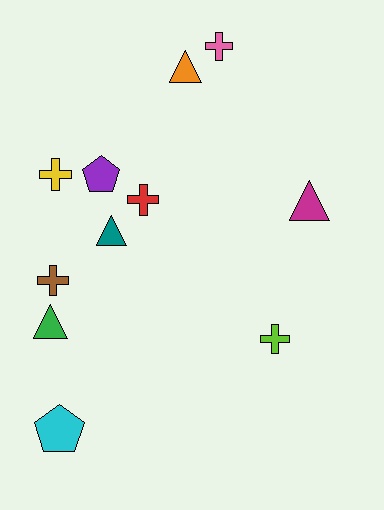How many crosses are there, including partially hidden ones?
There are 5 crosses.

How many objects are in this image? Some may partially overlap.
There are 11 objects.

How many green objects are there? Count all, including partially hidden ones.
There is 1 green object.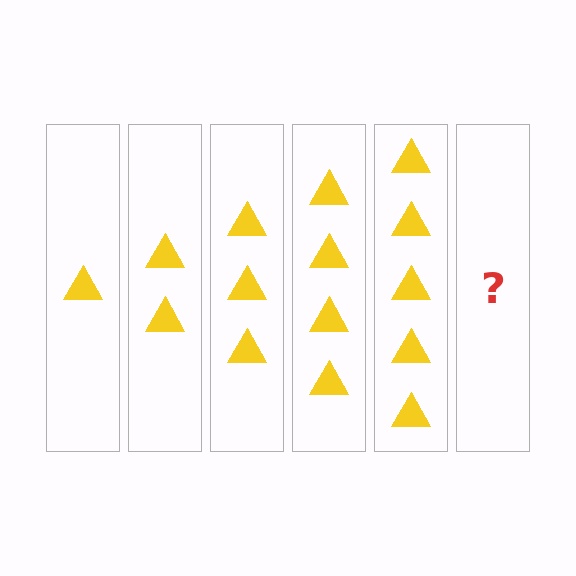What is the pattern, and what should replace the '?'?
The pattern is that each step adds one more triangle. The '?' should be 6 triangles.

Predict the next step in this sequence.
The next step is 6 triangles.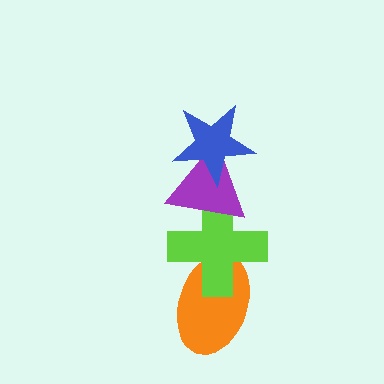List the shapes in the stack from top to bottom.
From top to bottom: the blue star, the purple triangle, the lime cross, the orange ellipse.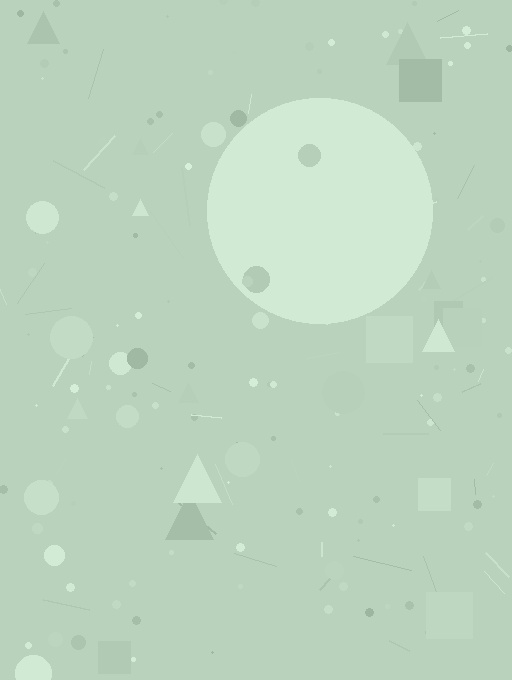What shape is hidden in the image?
A circle is hidden in the image.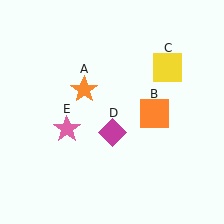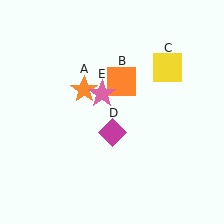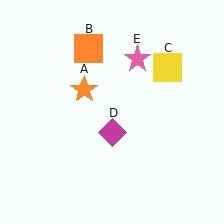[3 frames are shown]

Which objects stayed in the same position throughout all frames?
Orange star (object A) and yellow square (object C) and magenta diamond (object D) remained stationary.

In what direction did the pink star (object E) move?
The pink star (object E) moved up and to the right.